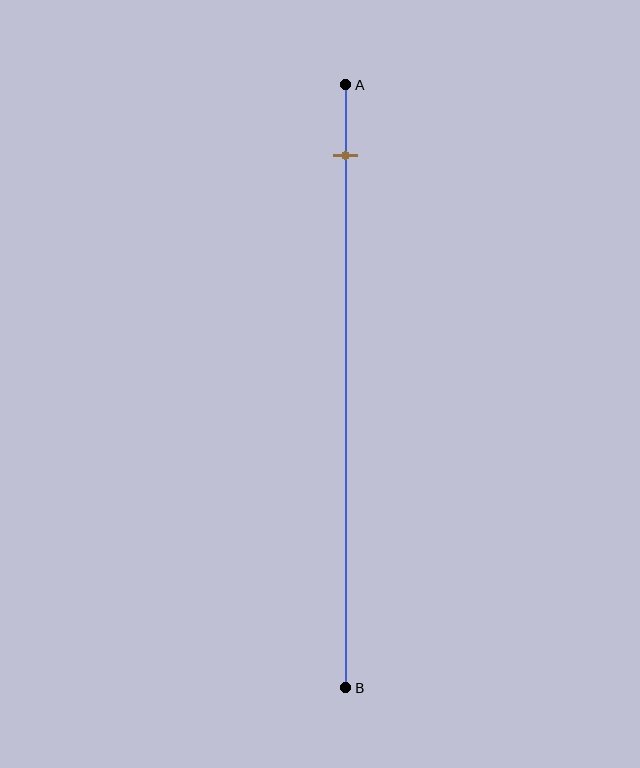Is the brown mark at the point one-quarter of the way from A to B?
No, the mark is at about 10% from A, not at the 25% one-quarter point.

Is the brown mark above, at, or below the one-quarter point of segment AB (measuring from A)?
The brown mark is above the one-quarter point of segment AB.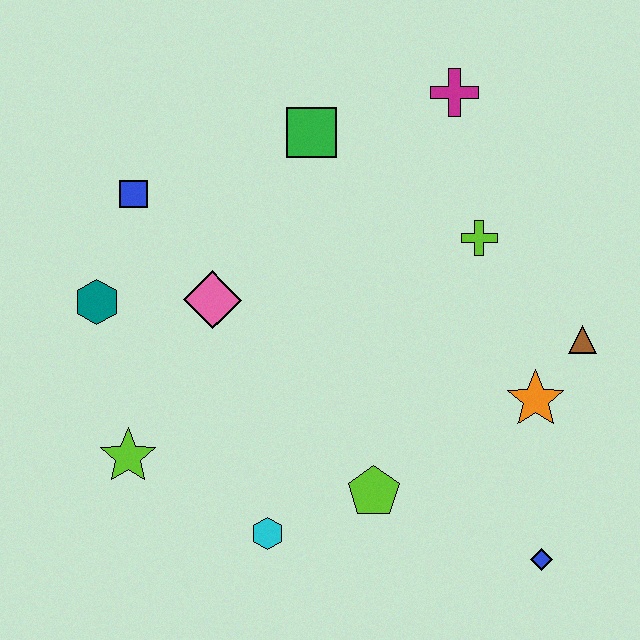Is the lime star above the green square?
No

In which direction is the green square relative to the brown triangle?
The green square is to the left of the brown triangle.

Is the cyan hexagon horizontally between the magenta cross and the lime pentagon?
No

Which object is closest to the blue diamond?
The orange star is closest to the blue diamond.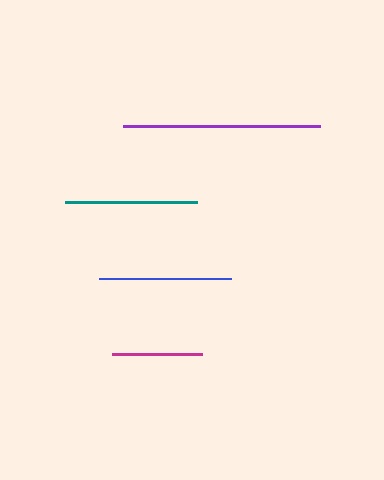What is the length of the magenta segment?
The magenta segment is approximately 90 pixels long.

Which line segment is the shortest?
The magenta line is the shortest at approximately 90 pixels.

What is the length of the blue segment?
The blue segment is approximately 132 pixels long.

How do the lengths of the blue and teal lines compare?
The blue and teal lines are approximately the same length.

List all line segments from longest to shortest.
From longest to shortest: purple, blue, teal, magenta.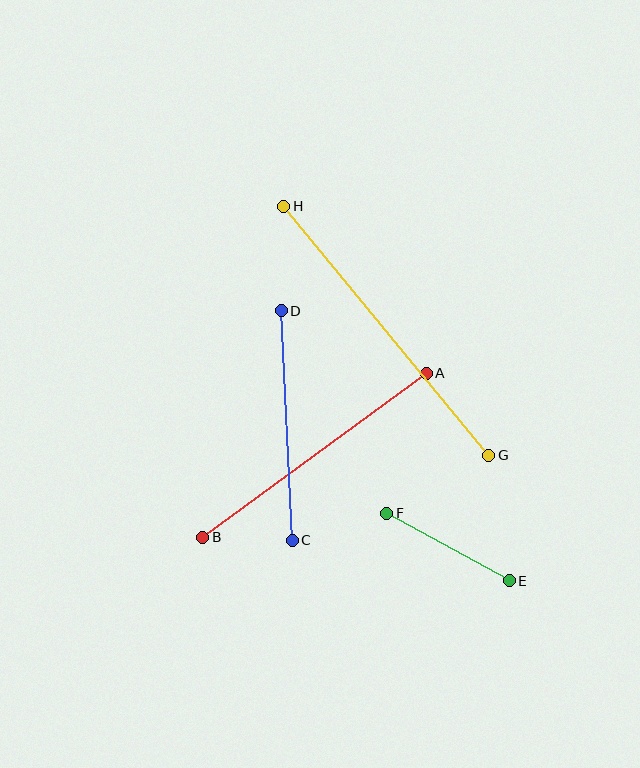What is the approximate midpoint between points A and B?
The midpoint is at approximately (315, 455) pixels.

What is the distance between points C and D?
The distance is approximately 230 pixels.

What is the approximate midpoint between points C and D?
The midpoint is at approximately (287, 426) pixels.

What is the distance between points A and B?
The distance is approximately 278 pixels.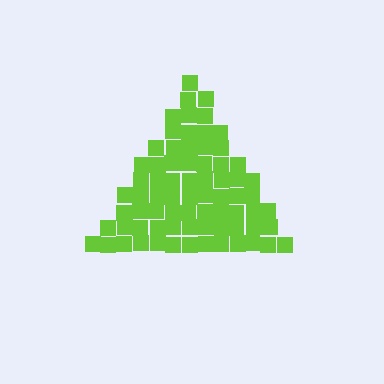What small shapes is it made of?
It is made of small squares.